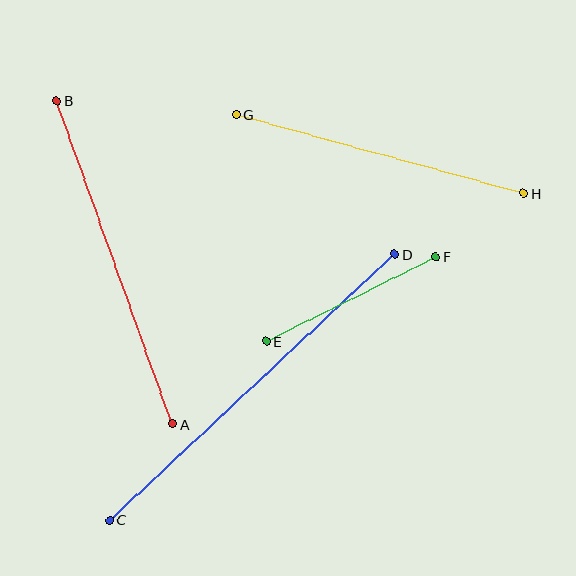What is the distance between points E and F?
The distance is approximately 189 pixels.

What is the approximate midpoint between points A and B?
The midpoint is at approximately (115, 262) pixels.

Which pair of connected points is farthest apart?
Points C and D are farthest apart.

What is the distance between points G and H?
The distance is approximately 298 pixels.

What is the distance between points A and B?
The distance is approximately 343 pixels.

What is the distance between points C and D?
The distance is approximately 389 pixels.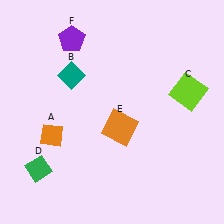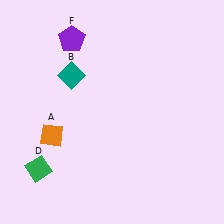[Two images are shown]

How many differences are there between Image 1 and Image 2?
There are 2 differences between the two images.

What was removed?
The orange square (E), the lime square (C) were removed in Image 2.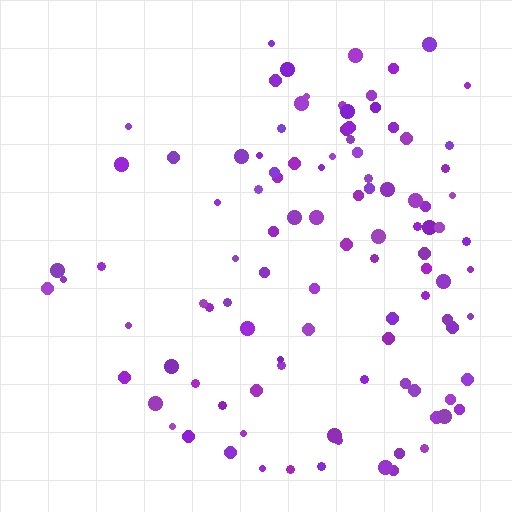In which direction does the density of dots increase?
From left to right, with the right side densest.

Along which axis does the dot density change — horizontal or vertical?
Horizontal.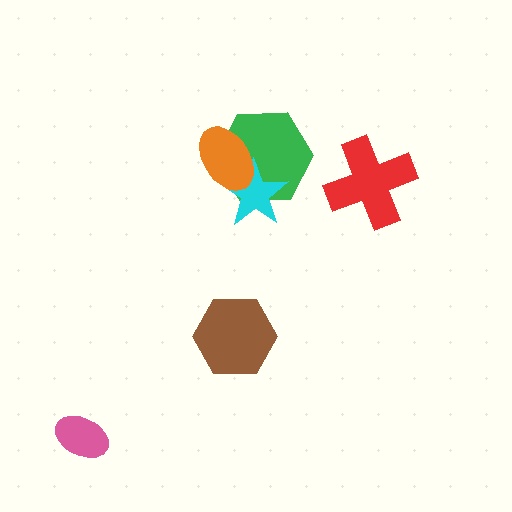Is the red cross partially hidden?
No, no other shape covers it.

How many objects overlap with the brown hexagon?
0 objects overlap with the brown hexagon.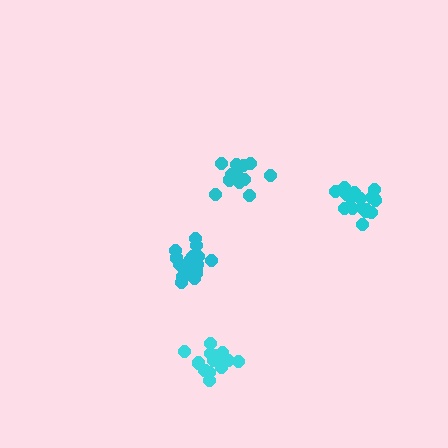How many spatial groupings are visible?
There are 4 spatial groupings.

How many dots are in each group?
Group 1: 16 dots, Group 2: 17 dots, Group 3: 16 dots, Group 4: 21 dots (70 total).